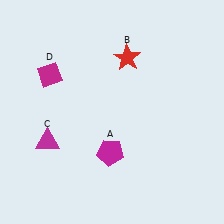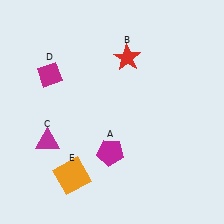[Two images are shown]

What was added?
An orange square (E) was added in Image 2.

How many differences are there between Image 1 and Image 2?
There is 1 difference between the two images.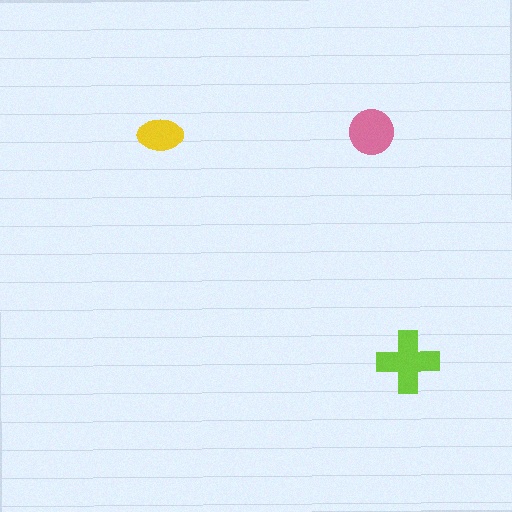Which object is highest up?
The pink circle is topmost.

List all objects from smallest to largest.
The yellow ellipse, the pink circle, the lime cross.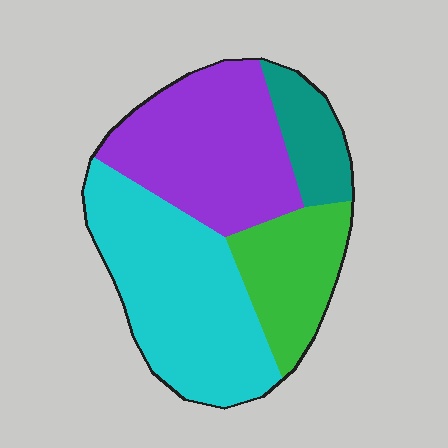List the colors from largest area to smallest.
From largest to smallest: cyan, purple, green, teal.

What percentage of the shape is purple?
Purple takes up about one third (1/3) of the shape.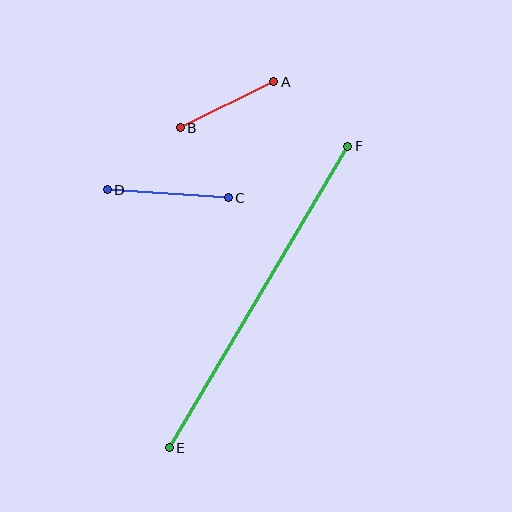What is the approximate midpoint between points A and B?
The midpoint is at approximately (227, 105) pixels.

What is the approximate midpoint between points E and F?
The midpoint is at approximately (259, 297) pixels.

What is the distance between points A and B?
The distance is approximately 105 pixels.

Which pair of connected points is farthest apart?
Points E and F are farthest apart.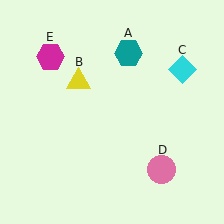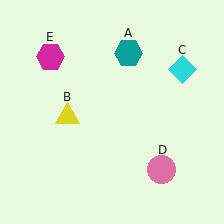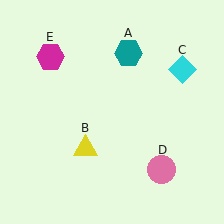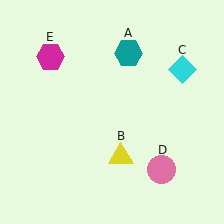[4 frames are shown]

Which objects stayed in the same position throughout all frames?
Teal hexagon (object A) and cyan diamond (object C) and pink circle (object D) and magenta hexagon (object E) remained stationary.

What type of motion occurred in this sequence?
The yellow triangle (object B) rotated counterclockwise around the center of the scene.